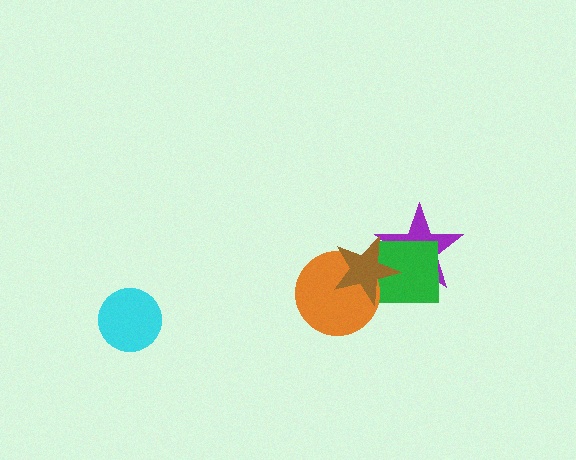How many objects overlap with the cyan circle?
0 objects overlap with the cyan circle.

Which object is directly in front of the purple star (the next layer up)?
The green square is directly in front of the purple star.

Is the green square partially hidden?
Yes, it is partially covered by another shape.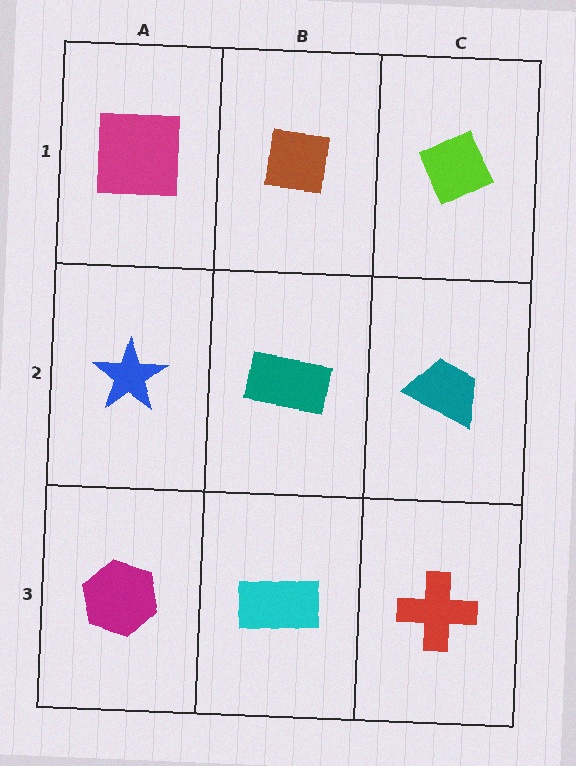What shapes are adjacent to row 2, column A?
A magenta square (row 1, column A), a magenta hexagon (row 3, column A), a teal rectangle (row 2, column B).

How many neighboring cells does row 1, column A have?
2.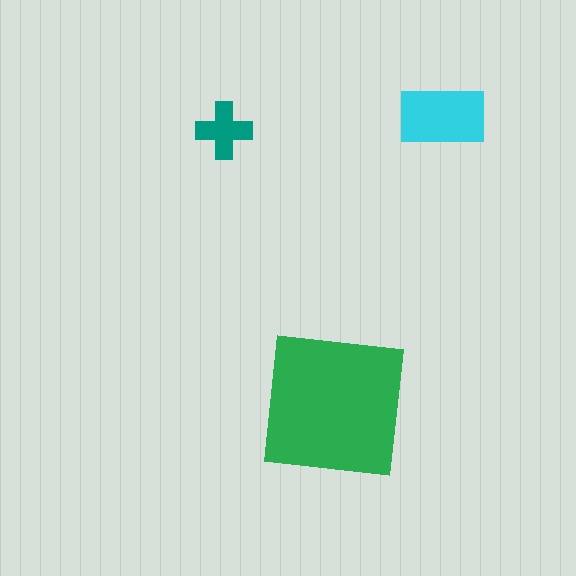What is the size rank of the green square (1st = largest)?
1st.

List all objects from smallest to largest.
The teal cross, the cyan rectangle, the green square.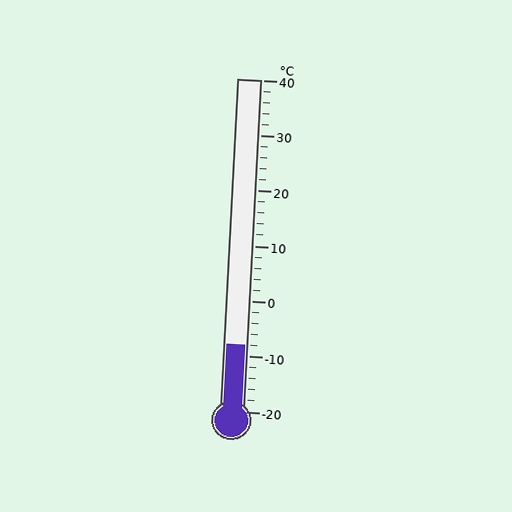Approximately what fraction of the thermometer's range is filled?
The thermometer is filled to approximately 20% of its range.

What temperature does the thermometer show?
The thermometer shows approximately -8°C.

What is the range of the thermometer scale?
The thermometer scale ranges from -20°C to 40°C.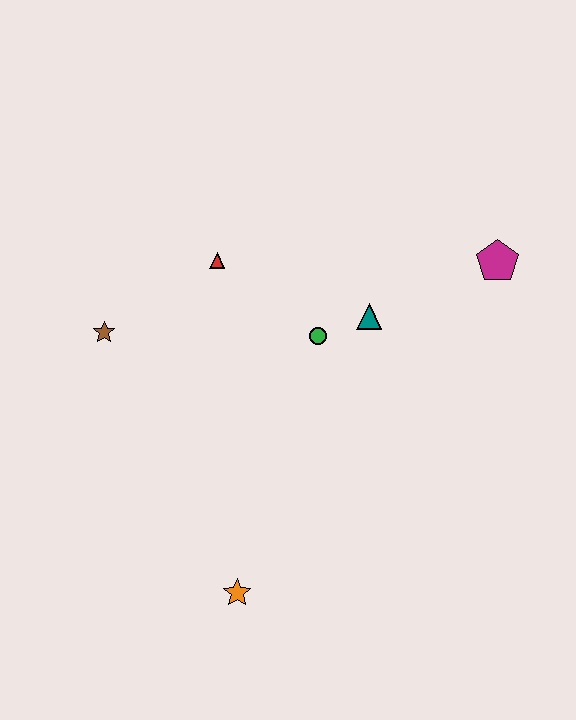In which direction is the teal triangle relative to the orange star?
The teal triangle is above the orange star.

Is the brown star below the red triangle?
Yes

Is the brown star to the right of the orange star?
No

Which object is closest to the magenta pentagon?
The teal triangle is closest to the magenta pentagon.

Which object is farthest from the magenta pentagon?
The orange star is farthest from the magenta pentagon.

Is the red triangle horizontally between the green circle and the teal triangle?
No